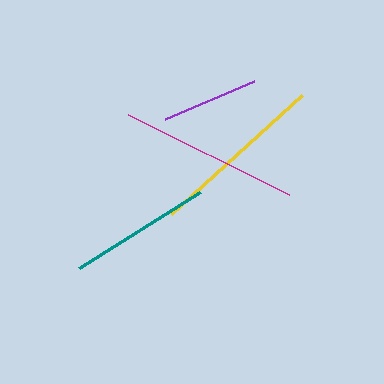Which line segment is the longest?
The magenta line is the longest at approximately 181 pixels.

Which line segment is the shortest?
The purple line is the shortest at approximately 97 pixels.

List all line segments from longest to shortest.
From longest to shortest: magenta, yellow, teal, purple.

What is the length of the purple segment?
The purple segment is approximately 97 pixels long.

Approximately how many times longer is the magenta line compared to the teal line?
The magenta line is approximately 1.3 times the length of the teal line.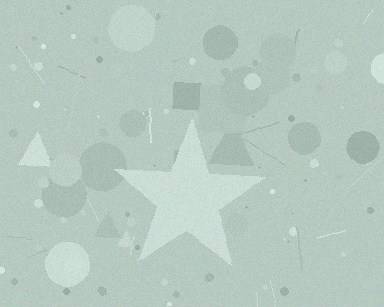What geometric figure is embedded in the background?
A star is embedded in the background.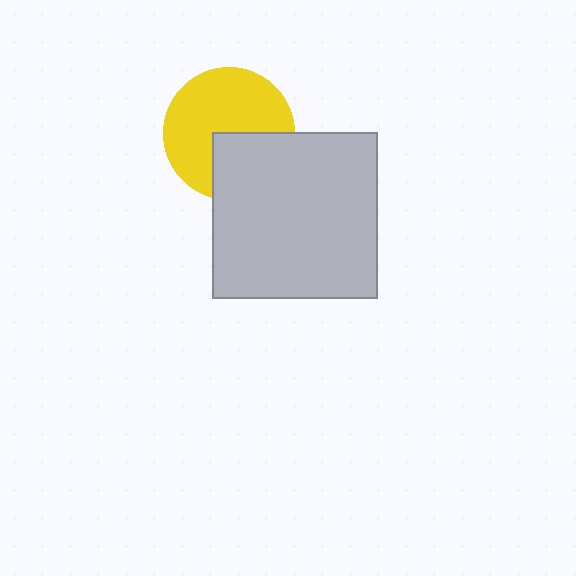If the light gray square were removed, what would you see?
You would see the complete yellow circle.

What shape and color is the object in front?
The object in front is a light gray square.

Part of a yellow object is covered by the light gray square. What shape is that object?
It is a circle.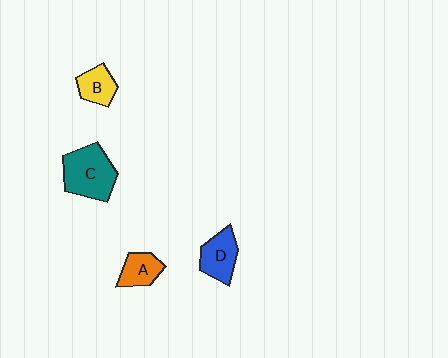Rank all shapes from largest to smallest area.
From largest to smallest: C (teal), D (blue), A (orange), B (yellow).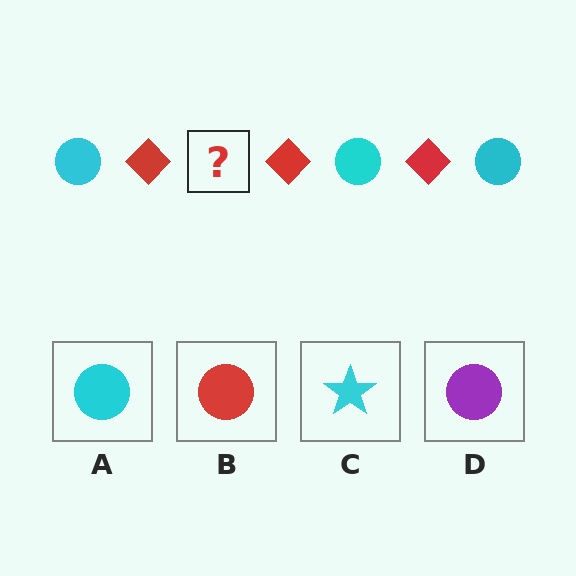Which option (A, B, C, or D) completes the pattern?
A.